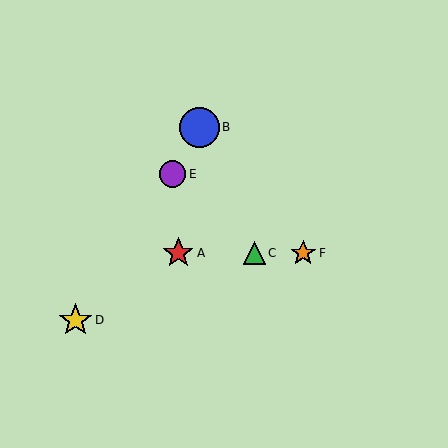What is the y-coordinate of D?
Object D is at y≈320.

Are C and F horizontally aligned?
Yes, both are at y≈253.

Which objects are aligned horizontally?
Objects A, C, F are aligned horizontally.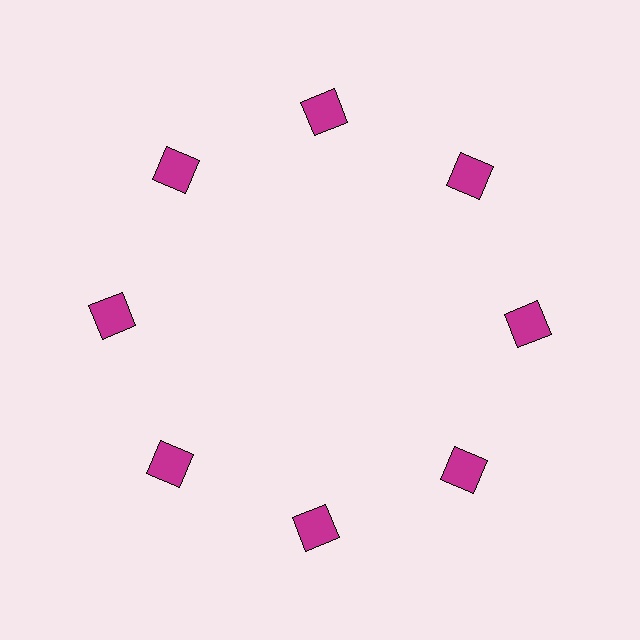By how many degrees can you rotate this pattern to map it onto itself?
The pattern maps onto itself every 45 degrees of rotation.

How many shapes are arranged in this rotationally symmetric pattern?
There are 8 shapes, arranged in 8 groups of 1.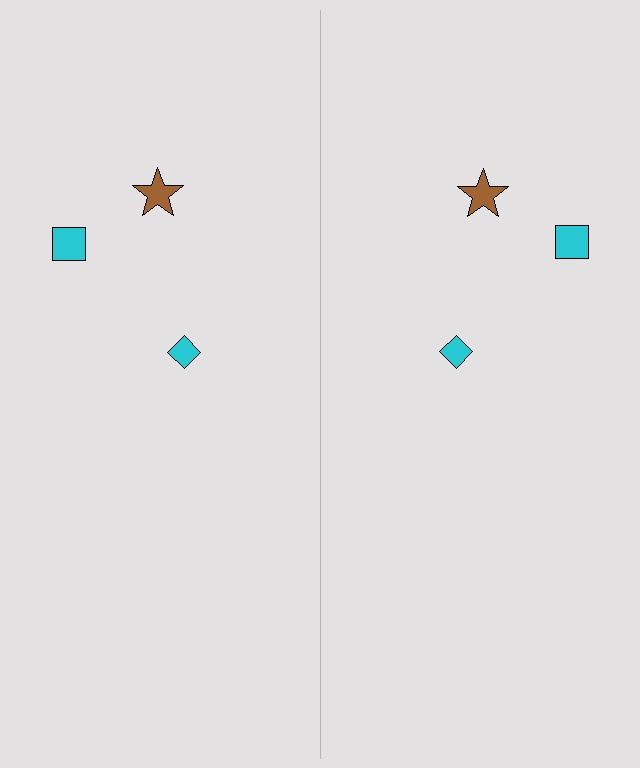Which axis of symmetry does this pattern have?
The pattern has a vertical axis of symmetry running through the center of the image.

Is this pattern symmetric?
Yes, this pattern has bilateral (reflection) symmetry.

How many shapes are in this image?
There are 6 shapes in this image.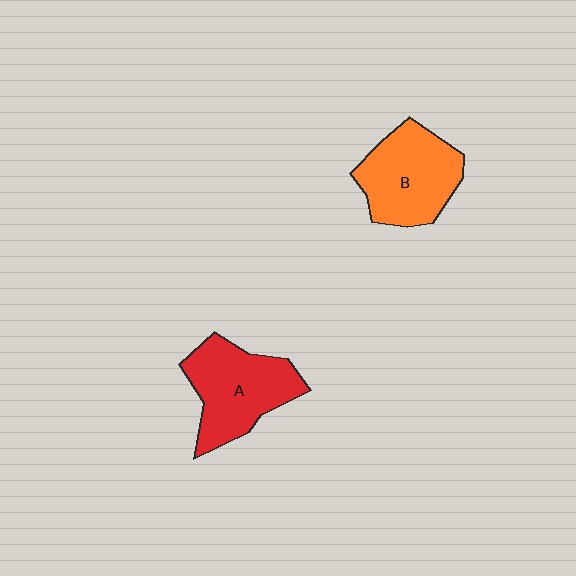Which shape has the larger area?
Shape A (red).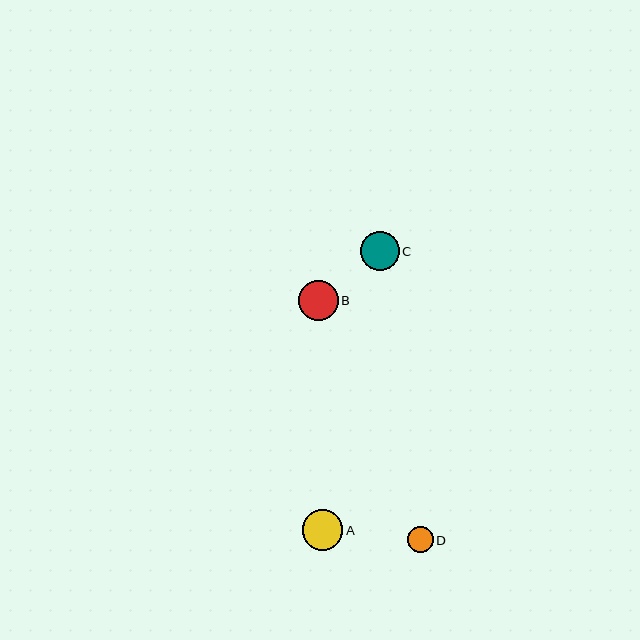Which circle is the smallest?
Circle D is the smallest with a size of approximately 26 pixels.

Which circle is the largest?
Circle B is the largest with a size of approximately 40 pixels.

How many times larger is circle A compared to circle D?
Circle A is approximately 1.6 times the size of circle D.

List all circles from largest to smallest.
From largest to smallest: B, A, C, D.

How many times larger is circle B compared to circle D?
Circle B is approximately 1.6 times the size of circle D.